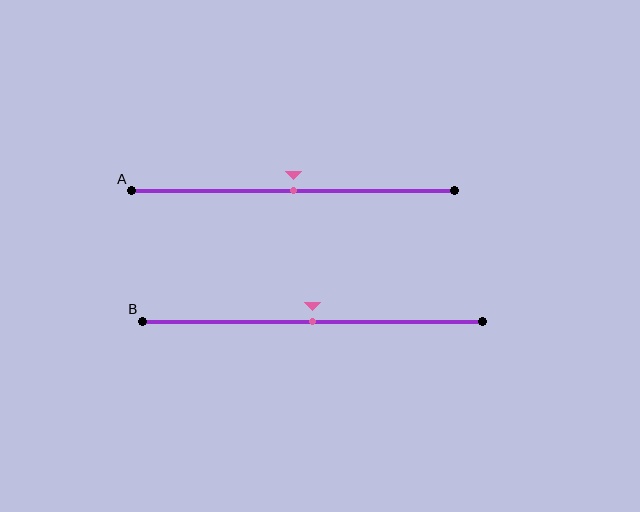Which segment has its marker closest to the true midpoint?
Segment A has its marker closest to the true midpoint.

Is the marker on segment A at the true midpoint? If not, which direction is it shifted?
Yes, the marker on segment A is at the true midpoint.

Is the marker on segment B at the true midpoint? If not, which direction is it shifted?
Yes, the marker on segment B is at the true midpoint.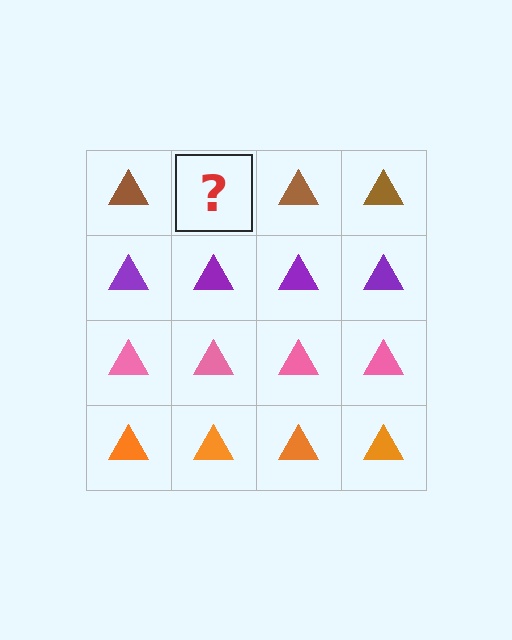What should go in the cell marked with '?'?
The missing cell should contain a brown triangle.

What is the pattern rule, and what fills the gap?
The rule is that each row has a consistent color. The gap should be filled with a brown triangle.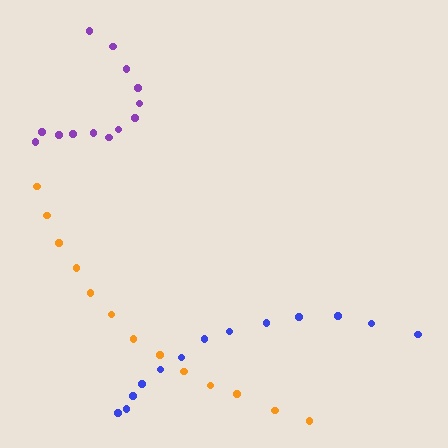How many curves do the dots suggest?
There are 3 distinct paths.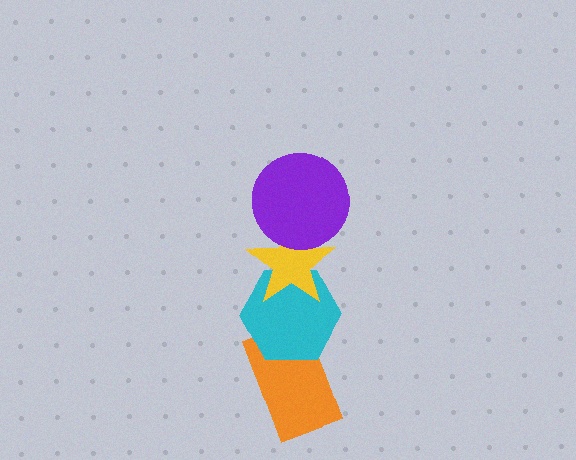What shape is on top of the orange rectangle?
The cyan hexagon is on top of the orange rectangle.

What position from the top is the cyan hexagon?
The cyan hexagon is 3rd from the top.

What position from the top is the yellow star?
The yellow star is 2nd from the top.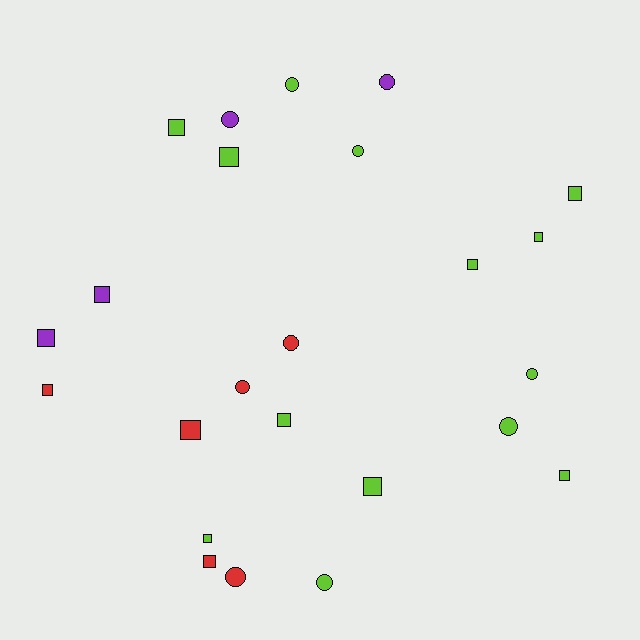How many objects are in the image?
There are 24 objects.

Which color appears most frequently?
Lime, with 14 objects.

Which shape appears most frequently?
Square, with 14 objects.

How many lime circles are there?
There are 5 lime circles.